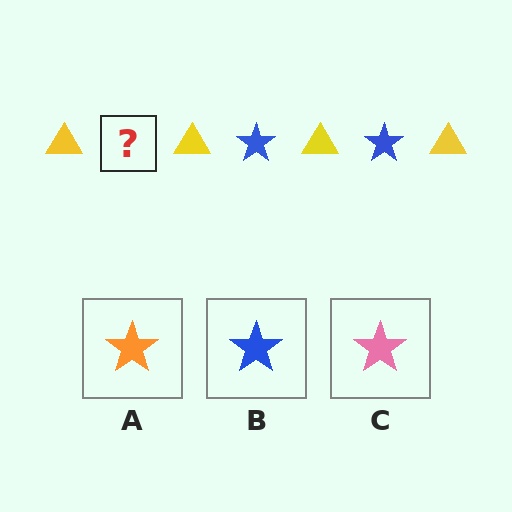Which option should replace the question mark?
Option B.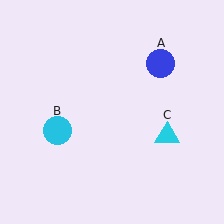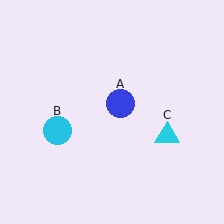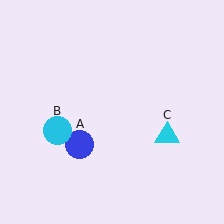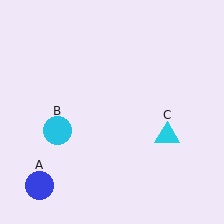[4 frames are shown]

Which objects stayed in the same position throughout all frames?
Cyan circle (object B) and cyan triangle (object C) remained stationary.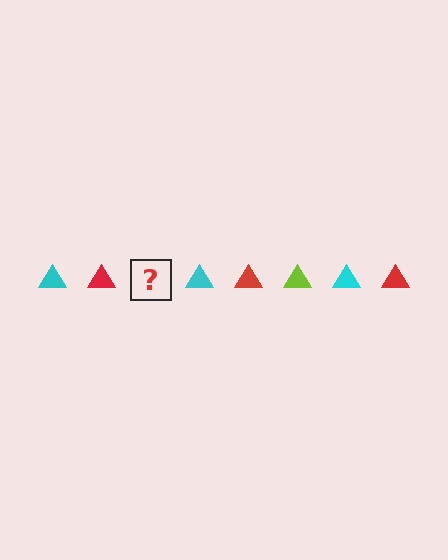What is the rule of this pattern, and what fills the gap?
The rule is that the pattern cycles through cyan, red, lime triangles. The gap should be filled with a lime triangle.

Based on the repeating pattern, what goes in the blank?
The blank should be a lime triangle.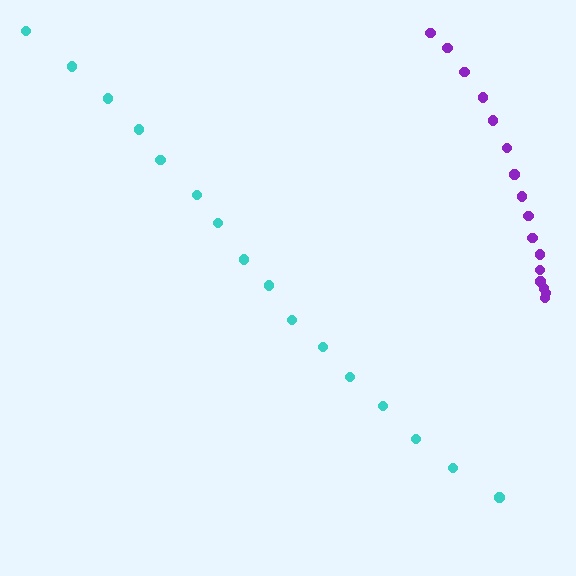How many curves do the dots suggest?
There are 2 distinct paths.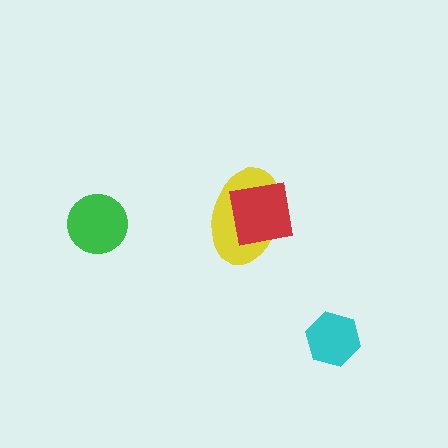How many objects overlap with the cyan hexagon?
0 objects overlap with the cyan hexagon.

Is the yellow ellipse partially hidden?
Yes, it is partially covered by another shape.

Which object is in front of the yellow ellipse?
The red square is in front of the yellow ellipse.